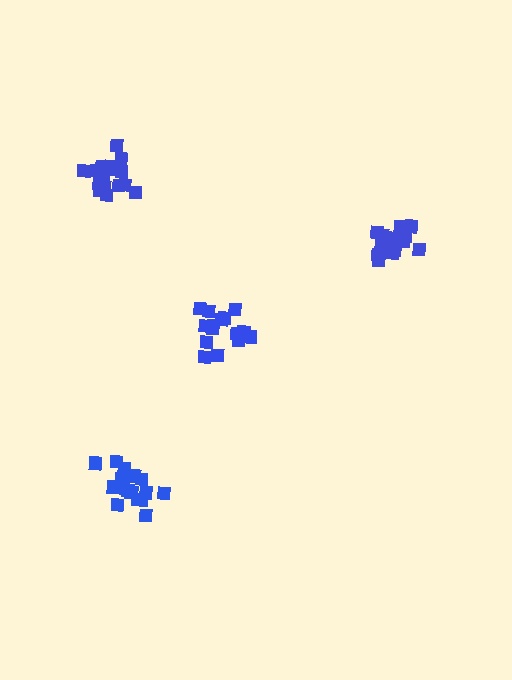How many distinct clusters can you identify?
There are 4 distinct clusters.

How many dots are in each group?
Group 1: 15 dots, Group 2: 16 dots, Group 3: 15 dots, Group 4: 21 dots (67 total).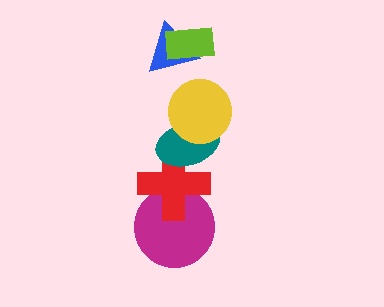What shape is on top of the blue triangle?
The lime rectangle is on top of the blue triangle.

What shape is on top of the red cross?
The teal ellipse is on top of the red cross.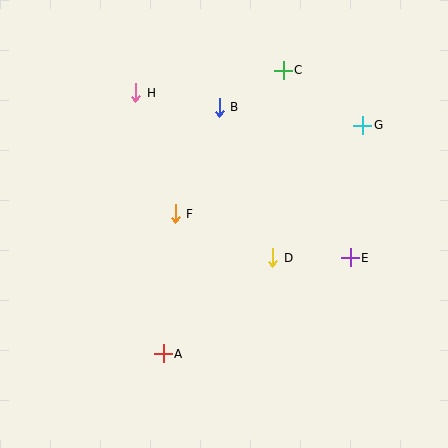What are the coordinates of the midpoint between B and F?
The midpoint between B and F is at (197, 160).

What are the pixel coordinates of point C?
Point C is at (283, 70).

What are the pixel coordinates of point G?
Point G is at (363, 125).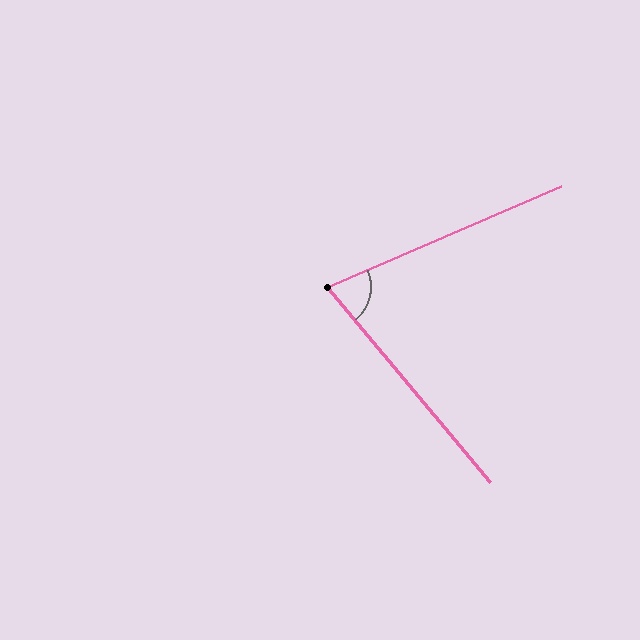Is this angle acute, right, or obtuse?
It is acute.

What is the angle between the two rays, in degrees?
Approximately 73 degrees.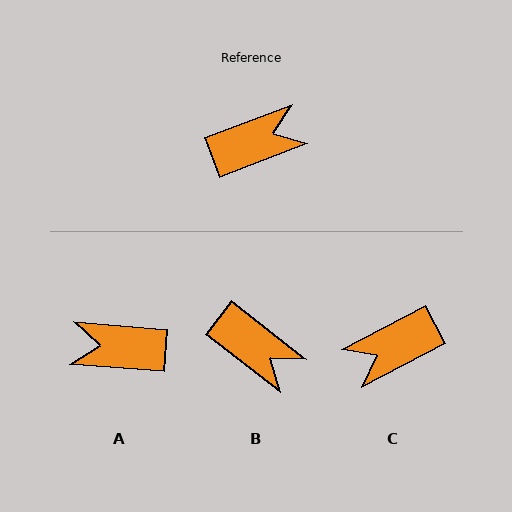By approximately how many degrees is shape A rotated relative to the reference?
Approximately 155 degrees counter-clockwise.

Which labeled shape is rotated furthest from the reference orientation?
C, about 173 degrees away.